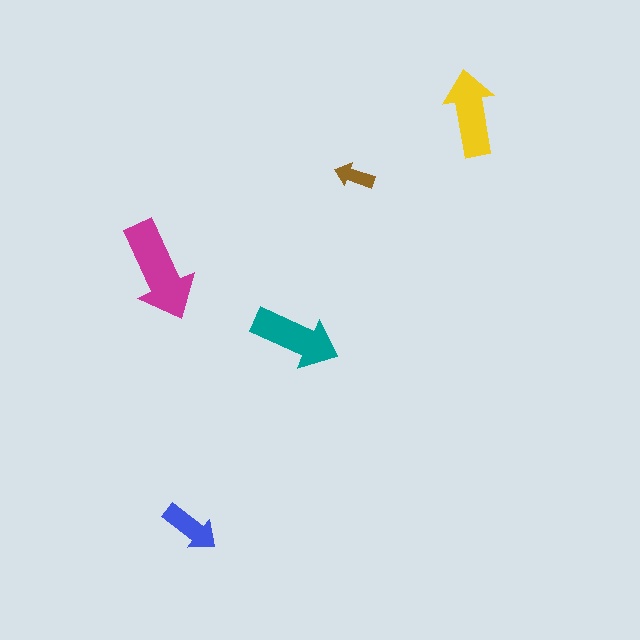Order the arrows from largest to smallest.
the magenta one, the teal one, the yellow one, the blue one, the brown one.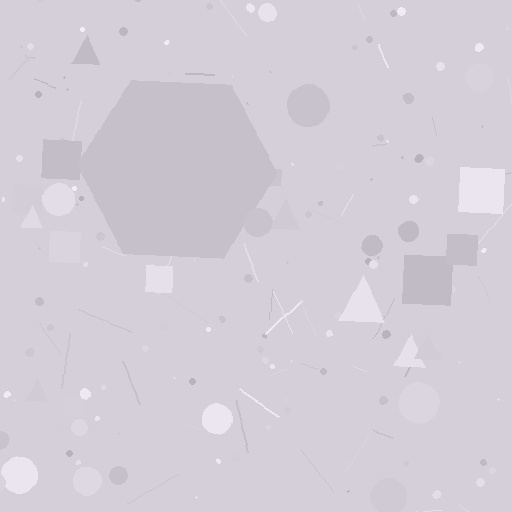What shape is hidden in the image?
A hexagon is hidden in the image.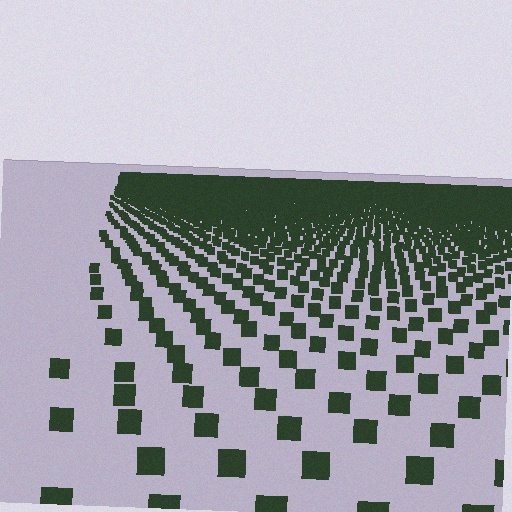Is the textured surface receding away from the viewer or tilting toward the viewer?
The surface is receding away from the viewer. Texture elements get smaller and denser toward the top.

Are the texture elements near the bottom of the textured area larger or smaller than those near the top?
Larger. Near the bottom, elements are closer to the viewer and appear at a bigger on-screen size.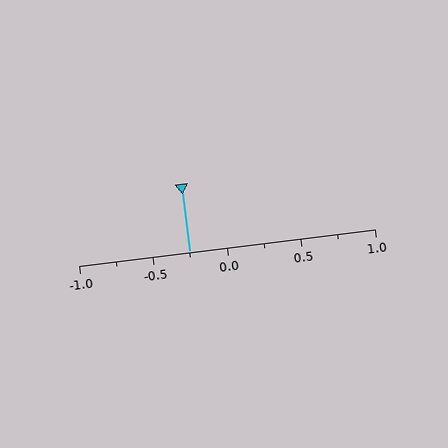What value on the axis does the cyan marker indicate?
The marker indicates approximately -0.25.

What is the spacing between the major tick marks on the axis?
The major ticks are spaced 0.5 apart.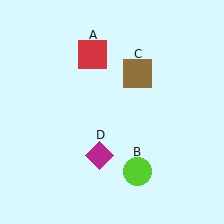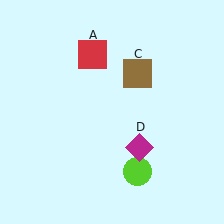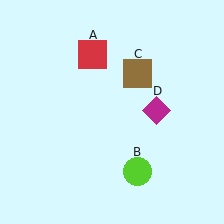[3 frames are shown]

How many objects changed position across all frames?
1 object changed position: magenta diamond (object D).